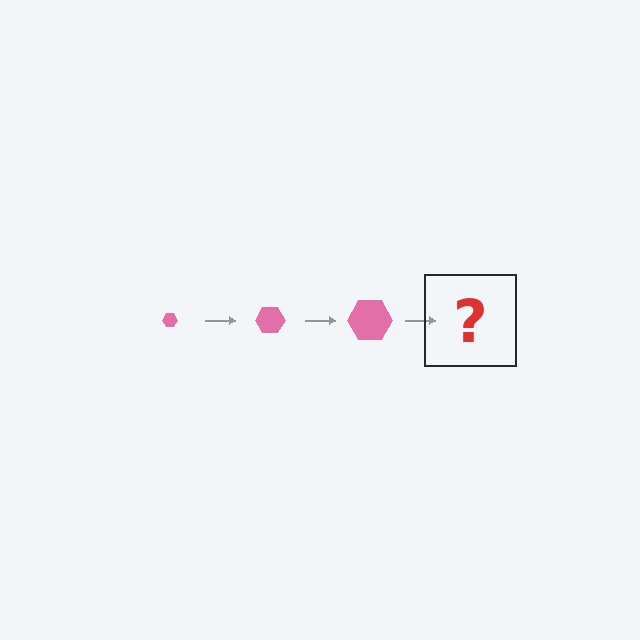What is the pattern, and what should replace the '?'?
The pattern is that the hexagon gets progressively larger each step. The '?' should be a pink hexagon, larger than the previous one.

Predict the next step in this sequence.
The next step is a pink hexagon, larger than the previous one.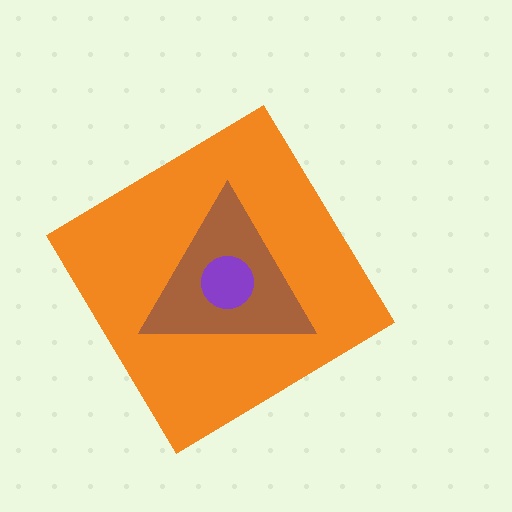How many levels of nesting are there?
3.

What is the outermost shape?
The orange diamond.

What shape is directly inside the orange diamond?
The brown triangle.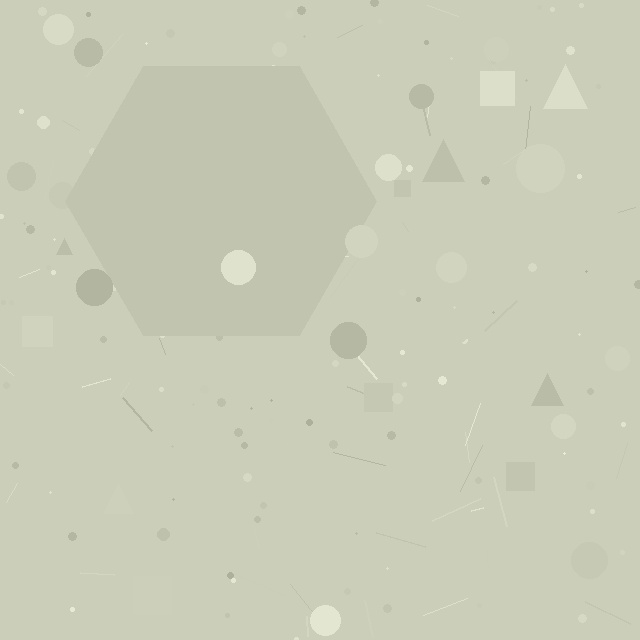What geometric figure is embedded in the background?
A hexagon is embedded in the background.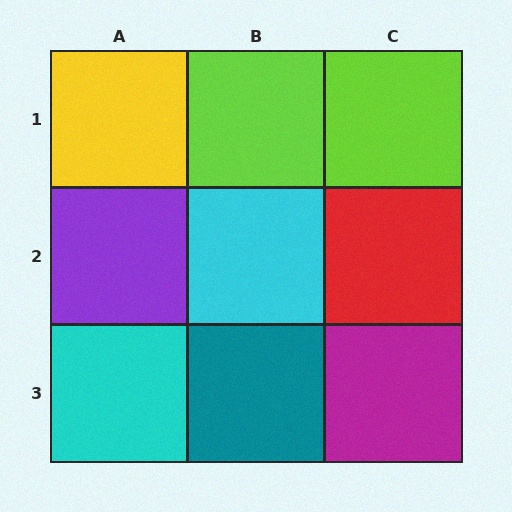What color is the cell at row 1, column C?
Lime.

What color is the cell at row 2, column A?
Purple.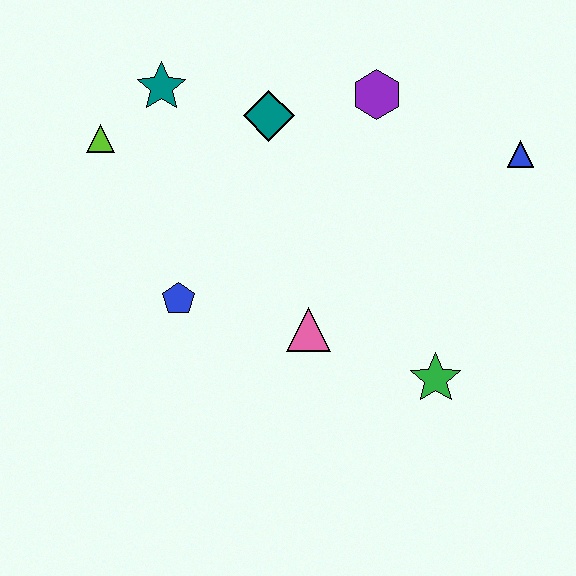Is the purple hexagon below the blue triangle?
No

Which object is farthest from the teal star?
The green star is farthest from the teal star.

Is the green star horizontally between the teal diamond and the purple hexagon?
No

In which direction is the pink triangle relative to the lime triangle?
The pink triangle is to the right of the lime triangle.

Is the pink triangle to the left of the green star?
Yes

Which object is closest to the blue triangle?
The purple hexagon is closest to the blue triangle.